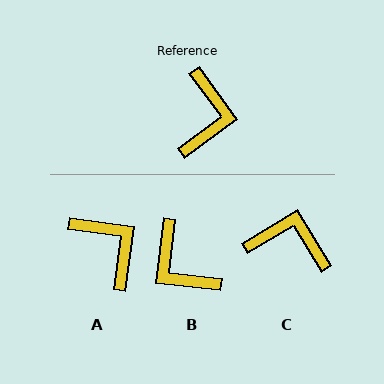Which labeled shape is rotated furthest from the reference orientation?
B, about 133 degrees away.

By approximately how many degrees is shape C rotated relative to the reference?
Approximately 85 degrees counter-clockwise.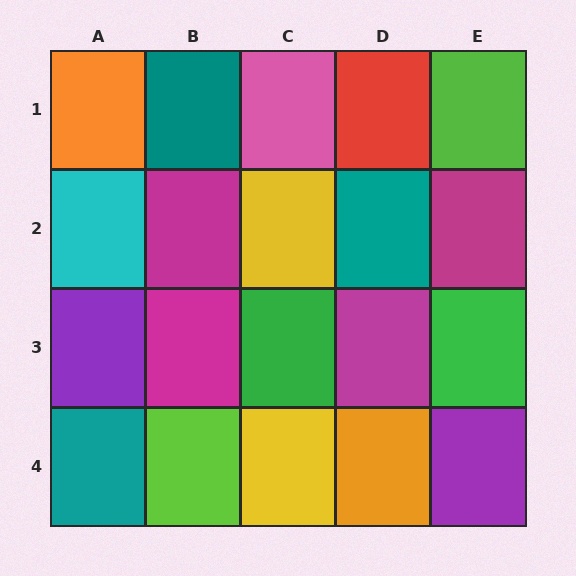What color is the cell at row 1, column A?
Orange.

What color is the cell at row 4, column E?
Purple.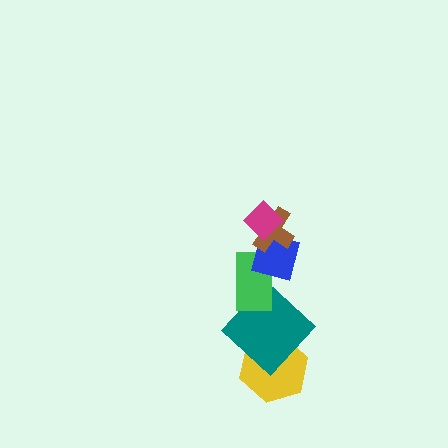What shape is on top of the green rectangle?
The blue square is on top of the green rectangle.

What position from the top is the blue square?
The blue square is 3rd from the top.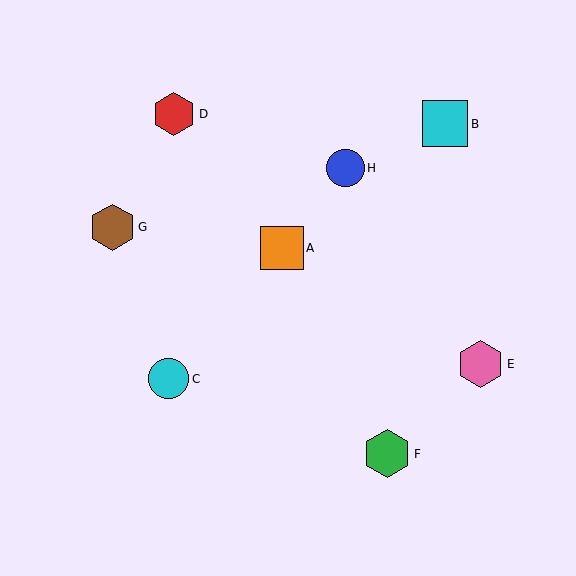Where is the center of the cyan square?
The center of the cyan square is at (445, 124).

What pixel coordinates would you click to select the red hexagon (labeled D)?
Click at (174, 114) to select the red hexagon D.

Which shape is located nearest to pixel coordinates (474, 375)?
The pink hexagon (labeled E) at (480, 364) is nearest to that location.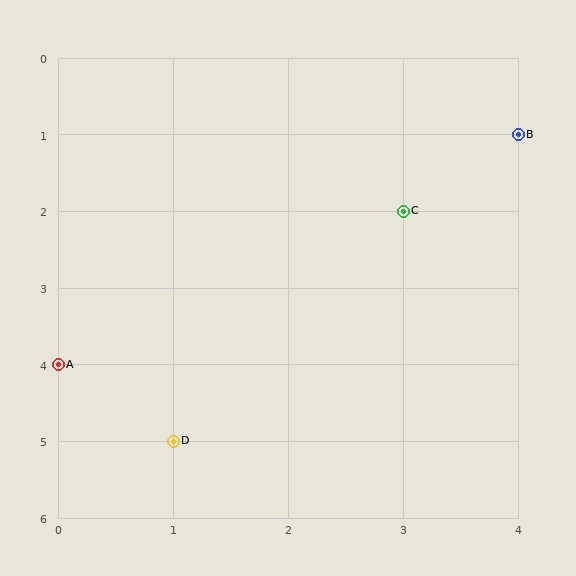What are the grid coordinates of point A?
Point A is at grid coordinates (0, 4).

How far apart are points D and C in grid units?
Points D and C are 2 columns and 3 rows apart (about 3.6 grid units diagonally).